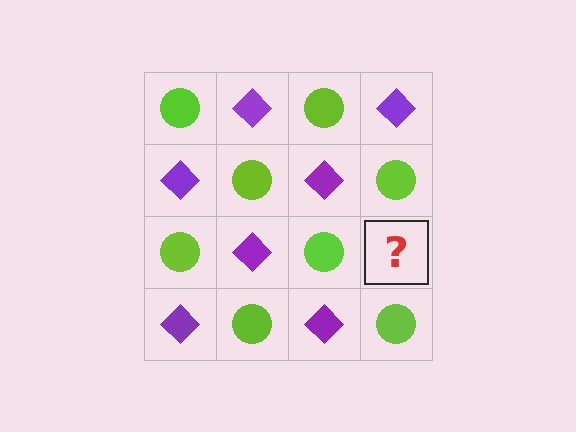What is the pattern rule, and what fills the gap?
The rule is that it alternates lime circle and purple diamond in a checkerboard pattern. The gap should be filled with a purple diamond.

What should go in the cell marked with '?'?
The missing cell should contain a purple diamond.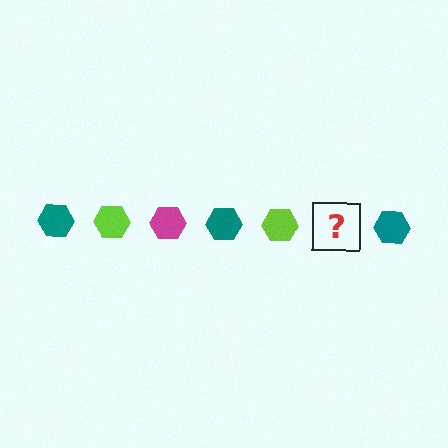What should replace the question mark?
The question mark should be replaced with a magenta hexagon.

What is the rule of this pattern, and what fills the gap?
The rule is that the pattern cycles through teal, lime, magenta hexagons. The gap should be filled with a magenta hexagon.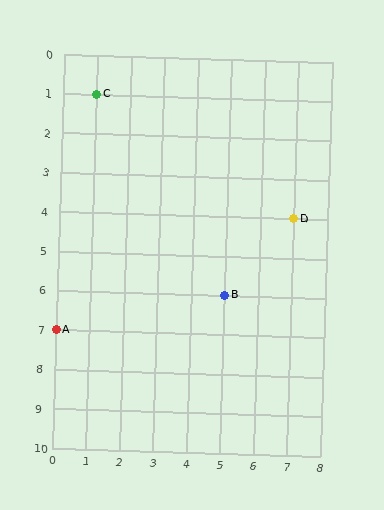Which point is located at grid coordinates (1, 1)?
Point C is at (1, 1).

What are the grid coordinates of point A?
Point A is at grid coordinates (0, 7).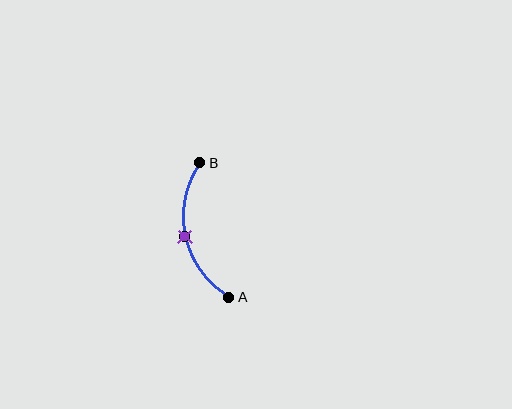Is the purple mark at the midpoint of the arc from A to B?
Yes. The purple mark lies on the arc at equal arc-length from both A and B — it is the arc midpoint.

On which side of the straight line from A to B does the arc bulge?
The arc bulges to the left of the straight line connecting A and B.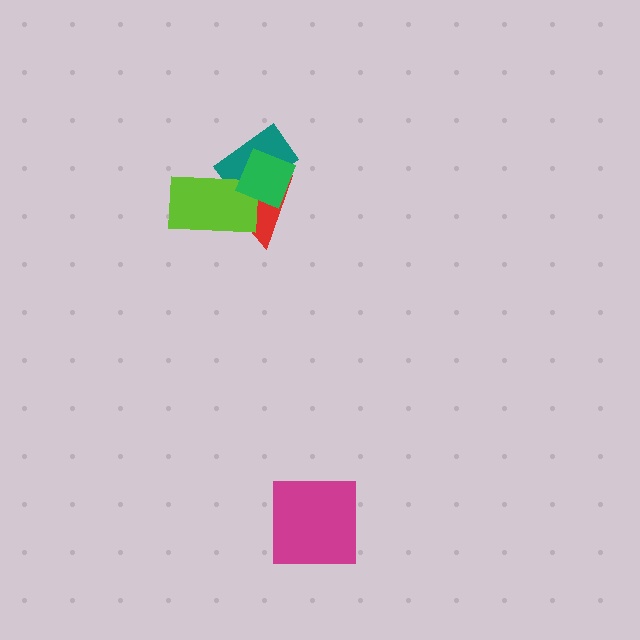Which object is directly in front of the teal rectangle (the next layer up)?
The lime rectangle is directly in front of the teal rectangle.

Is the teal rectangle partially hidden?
Yes, it is partially covered by another shape.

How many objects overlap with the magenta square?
0 objects overlap with the magenta square.